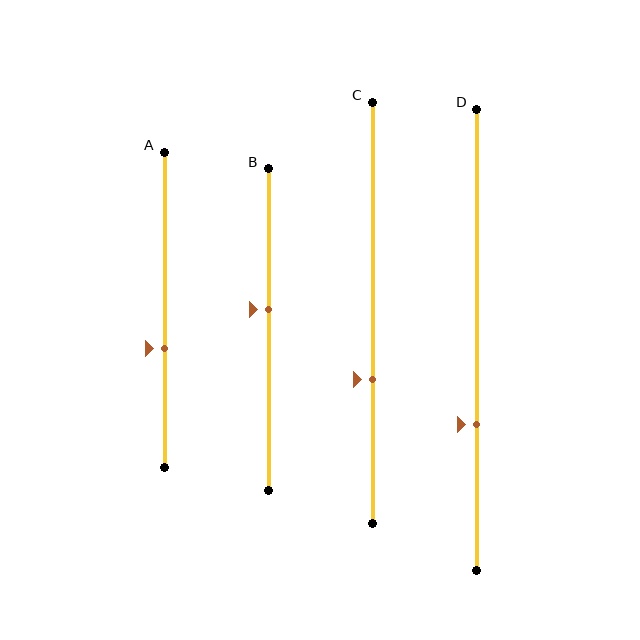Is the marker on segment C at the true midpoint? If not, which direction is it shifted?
No, the marker on segment C is shifted downward by about 16% of the segment length.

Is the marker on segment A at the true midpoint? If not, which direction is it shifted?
No, the marker on segment A is shifted downward by about 12% of the segment length.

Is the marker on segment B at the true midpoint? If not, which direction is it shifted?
No, the marker on segment B is shifted upward by about 6% of the segment length.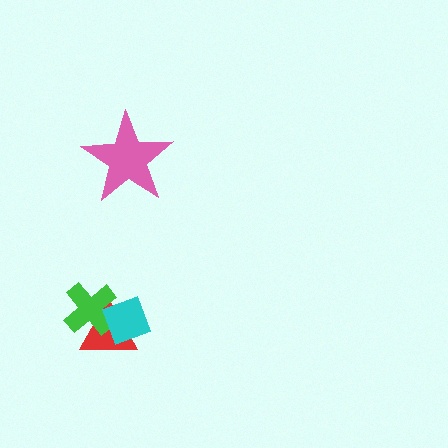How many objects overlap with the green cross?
2 objects overlap with the green cross.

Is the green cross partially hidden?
Yes, it is partially covered by another shape.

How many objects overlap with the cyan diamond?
2 objects overlap with the cyan diamond.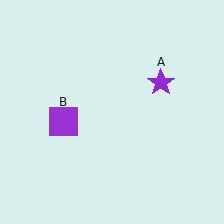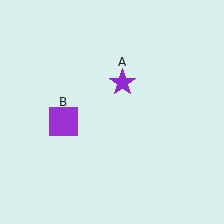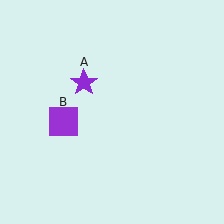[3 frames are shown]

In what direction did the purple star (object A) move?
The purple star (object A) moved left.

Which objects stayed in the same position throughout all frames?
Purple square (object B) remained stationary.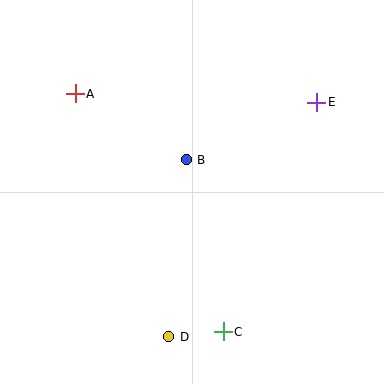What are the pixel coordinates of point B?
Point B is at (186, 160).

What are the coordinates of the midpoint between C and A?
The midpoint between C and A is at (149, 213).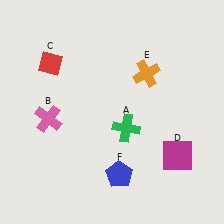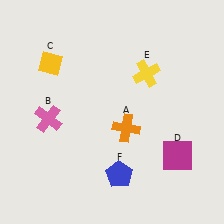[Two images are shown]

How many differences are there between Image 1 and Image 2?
There are 3 differences between the two images.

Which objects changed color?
A changed from green to orange. C changed from red to yellow. E changed from orange to yellow.